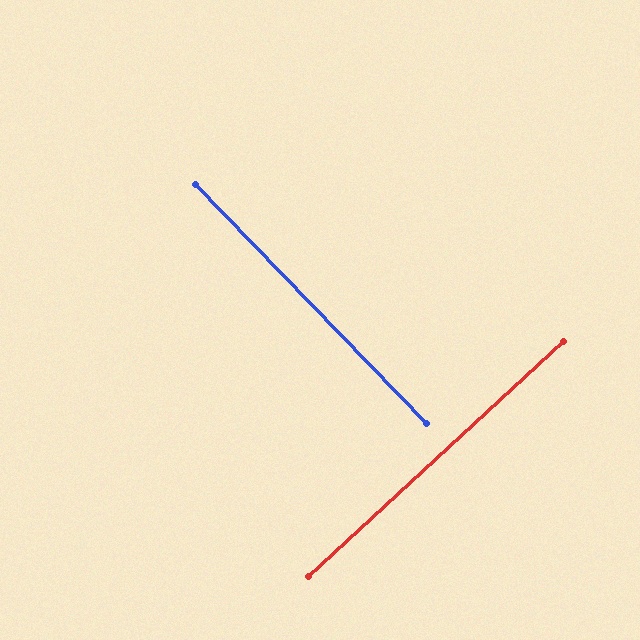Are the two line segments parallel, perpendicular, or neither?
Perpendicular — they meet at approximately 89°.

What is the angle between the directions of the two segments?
Approximately 89 degrees.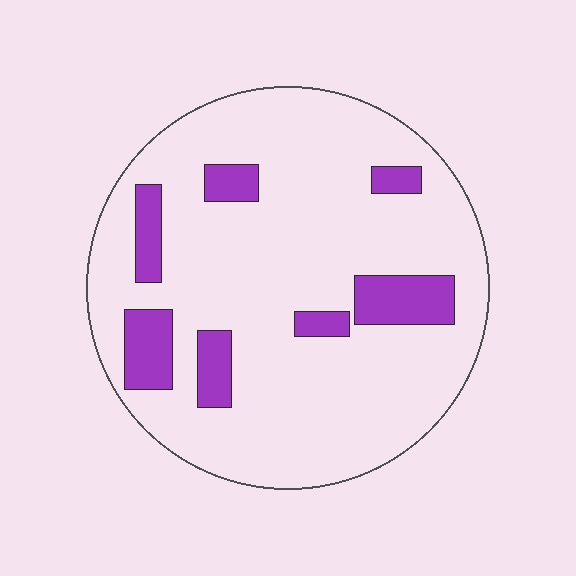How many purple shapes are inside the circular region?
7.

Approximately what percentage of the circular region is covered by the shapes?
Approximately 15%.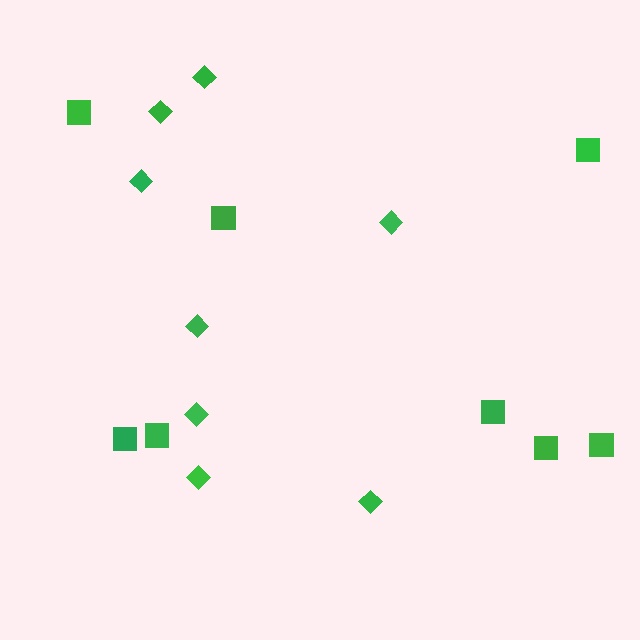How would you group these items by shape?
There are 2 groups: one group of diamonds (8) and one group of squares (8).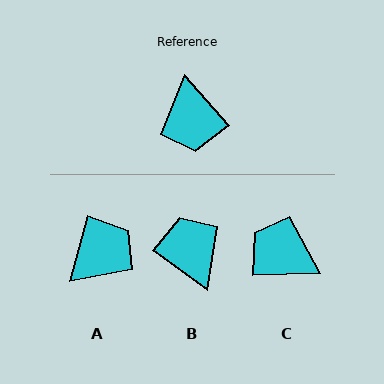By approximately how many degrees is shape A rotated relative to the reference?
Approximately 123 degrees counter-clockwise.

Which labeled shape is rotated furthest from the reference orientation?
B, about 167 degrees away.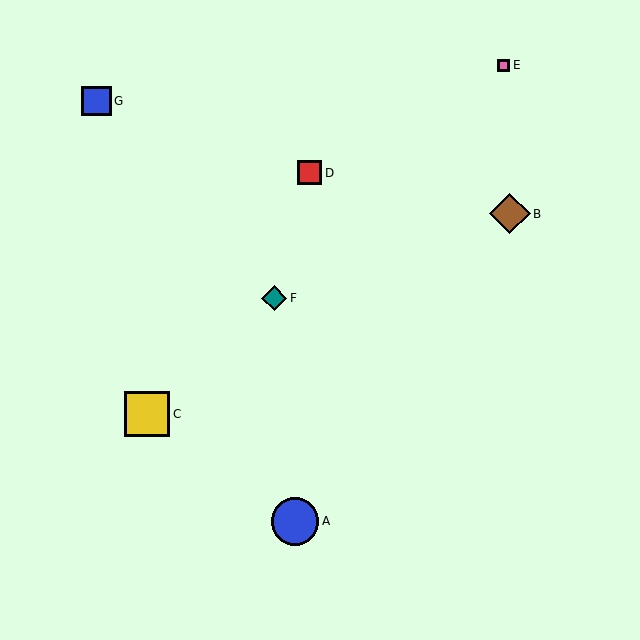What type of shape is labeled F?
Shape F is a teal diamond.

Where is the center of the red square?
The center of the red square is at (310, 173).